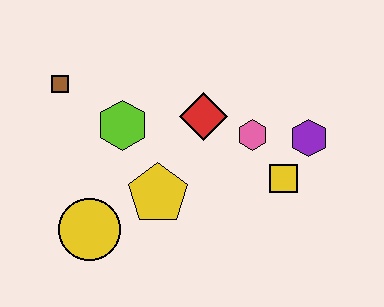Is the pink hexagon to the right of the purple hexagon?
No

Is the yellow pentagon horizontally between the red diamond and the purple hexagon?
No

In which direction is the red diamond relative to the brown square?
The red diamond is to the right of the brown square.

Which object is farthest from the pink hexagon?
The brown square is farthest from the pink hexagon.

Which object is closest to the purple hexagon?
The yellow square is closest to the purple hexagon.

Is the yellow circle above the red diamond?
No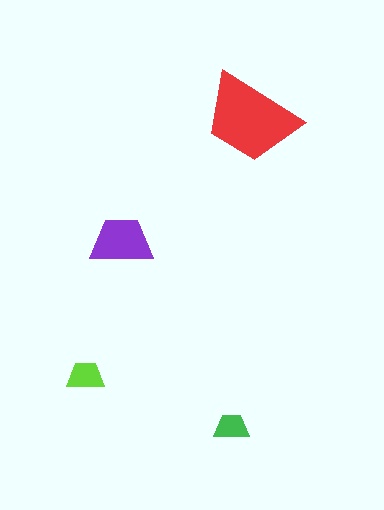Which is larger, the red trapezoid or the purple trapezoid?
The red one.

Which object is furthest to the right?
The red trapezoid is rightmost.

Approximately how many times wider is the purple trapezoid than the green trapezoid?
About 2 times wider.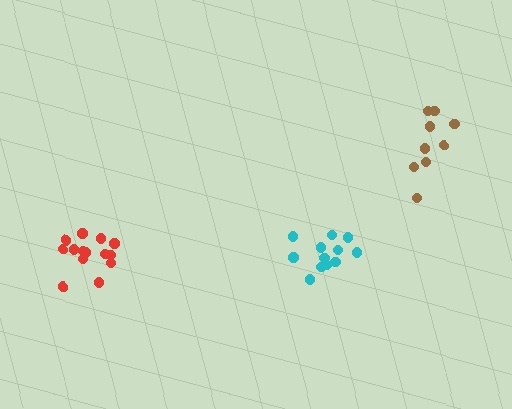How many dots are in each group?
Group 1: 12 dots, Group 2: 14 dots, Group 3: 9 dots (35 total).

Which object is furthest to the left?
The red cluster is leftmost.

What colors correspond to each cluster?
The clusters are colored: cyan, red, brown.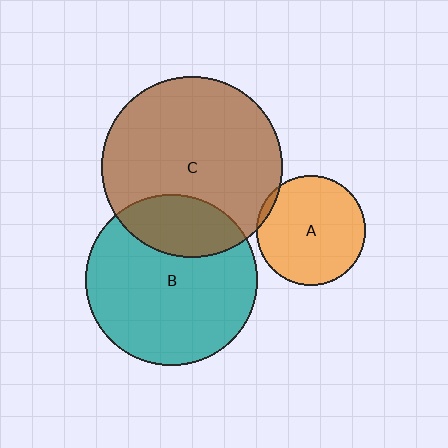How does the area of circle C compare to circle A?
Approximately 2.7 times.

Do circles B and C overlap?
Yes.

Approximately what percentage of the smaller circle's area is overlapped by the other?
Approximately 25%.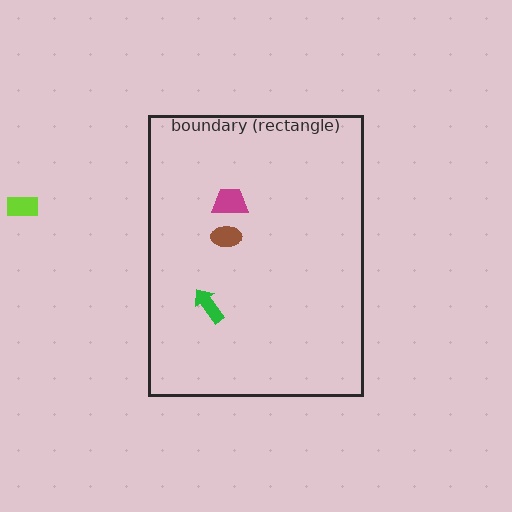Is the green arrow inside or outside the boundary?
Inside.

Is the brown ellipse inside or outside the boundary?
Inside.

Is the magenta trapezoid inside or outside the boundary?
Inside.